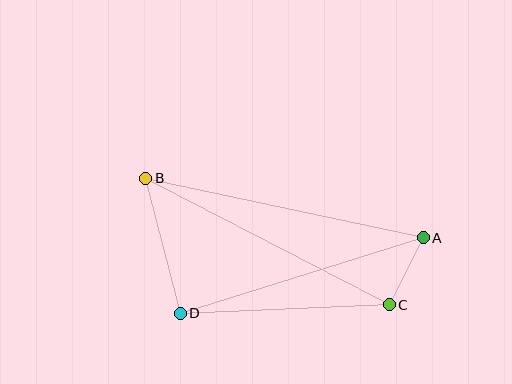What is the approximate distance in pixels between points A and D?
The distance between A and D is approximately 254 pixels.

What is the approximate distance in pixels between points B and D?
The distance between B and D is approximately 139 pixels.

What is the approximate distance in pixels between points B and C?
The distance between B and C is approximately 275 pixels.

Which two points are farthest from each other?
Points A and B are farthest from each other.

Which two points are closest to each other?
Points A and C are closest to each other.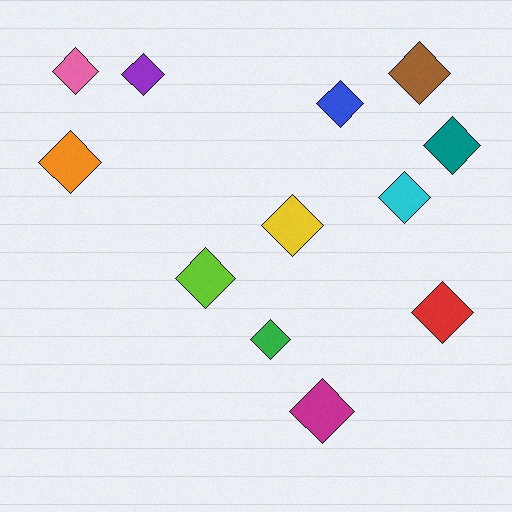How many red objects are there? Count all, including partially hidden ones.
There is 1 red object.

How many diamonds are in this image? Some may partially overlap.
There are 12 diamonds.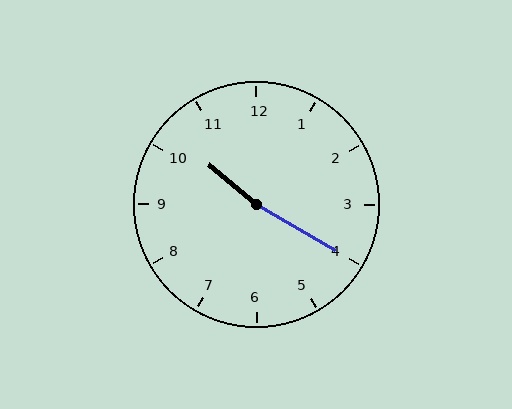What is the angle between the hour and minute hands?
Approximately 170 degrees.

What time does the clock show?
10:20.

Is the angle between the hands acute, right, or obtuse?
It is obtuse.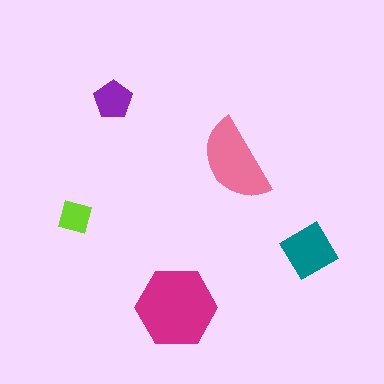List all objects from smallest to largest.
The lime square, the purple pentagon, the teal diamond, the pink semicircle, the magenta hexagon.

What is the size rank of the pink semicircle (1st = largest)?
2nd.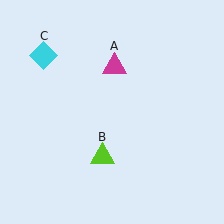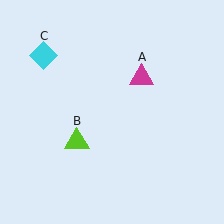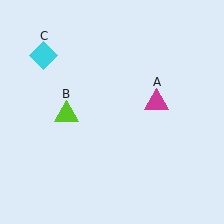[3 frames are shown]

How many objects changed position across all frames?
2 objects changed position: magenta triangle (object A), lime triangle (object B).